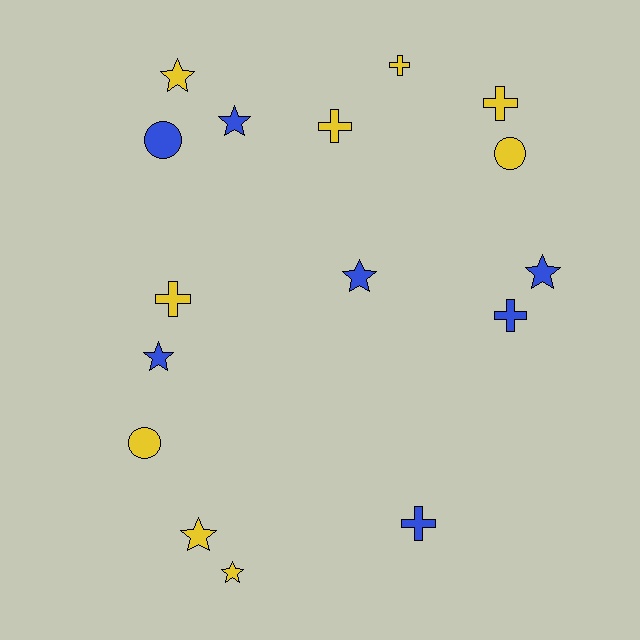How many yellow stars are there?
There are 3 yellow stars.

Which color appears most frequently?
Yellow, with 9 objects.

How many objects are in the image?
There are 16 objects.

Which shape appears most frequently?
Star, with 7 objects.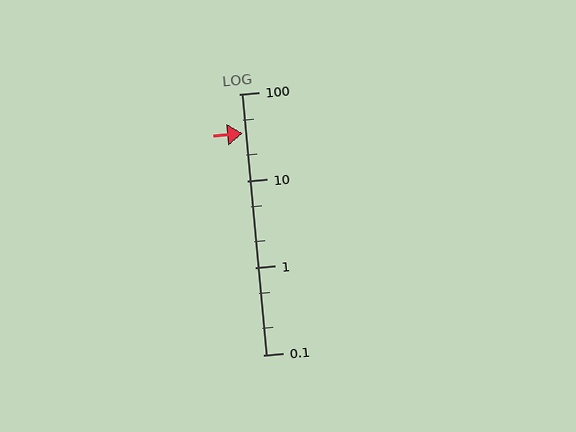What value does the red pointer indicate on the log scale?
The pointer indicates approximately 35.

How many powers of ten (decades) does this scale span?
The scale spans 3 decades, from 0.1 to 100.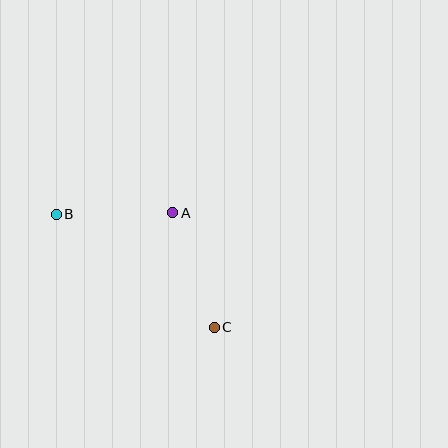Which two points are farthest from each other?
Points B and C are farthest from each other.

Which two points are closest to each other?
Points A and B are closest to each other.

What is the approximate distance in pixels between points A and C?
The distance between A and C is approximately 122 pixels.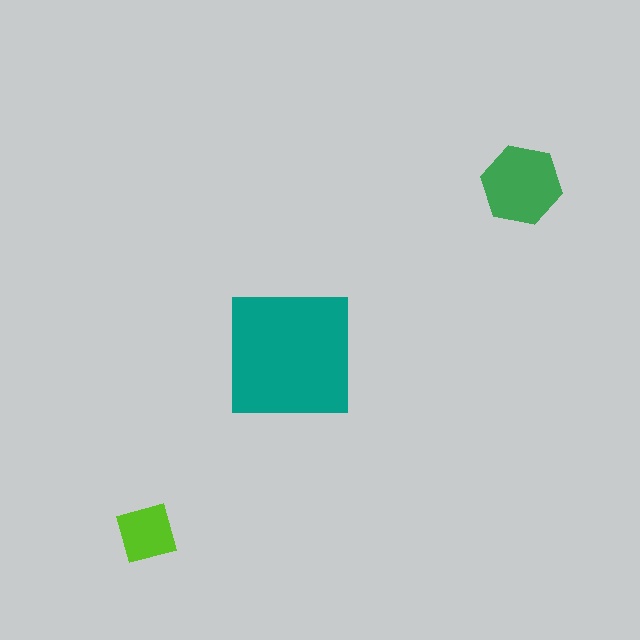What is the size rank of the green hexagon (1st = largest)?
2nd.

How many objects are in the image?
There are 3 objects in the image.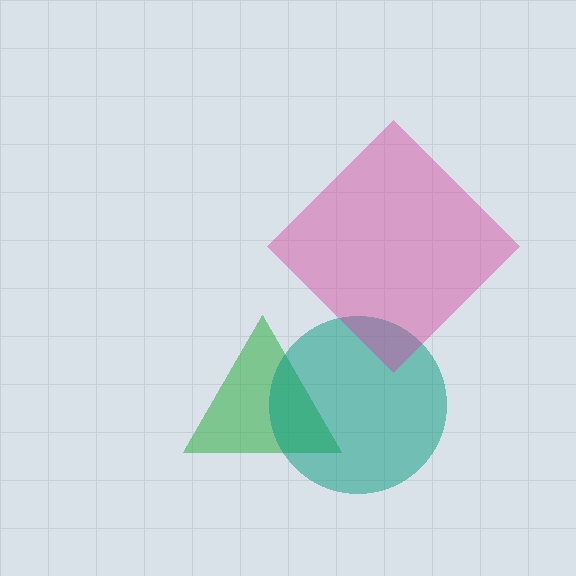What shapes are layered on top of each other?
The layered shapes are: a green triangle, a teal circle, a magenta diamond.